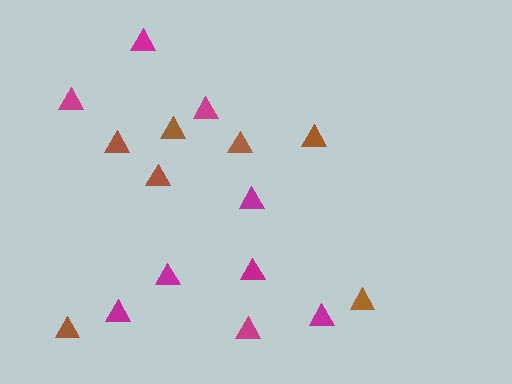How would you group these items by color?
There are 2 groups: one group of magenta triangles (9) and one group of brown triangles (7).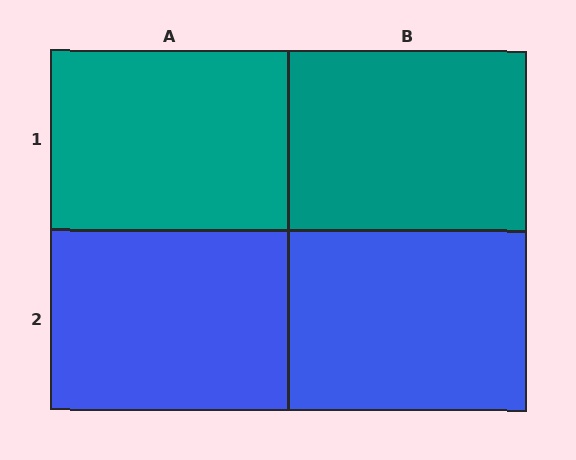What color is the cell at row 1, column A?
Teal.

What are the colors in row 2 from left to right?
Blue, blue.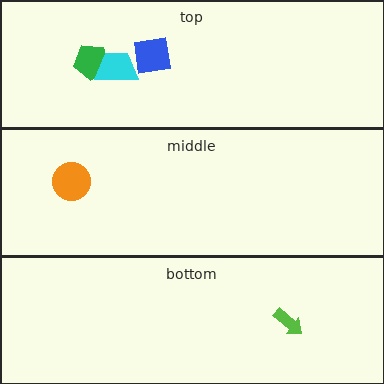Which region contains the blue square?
The top region.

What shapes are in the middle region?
The orange circle.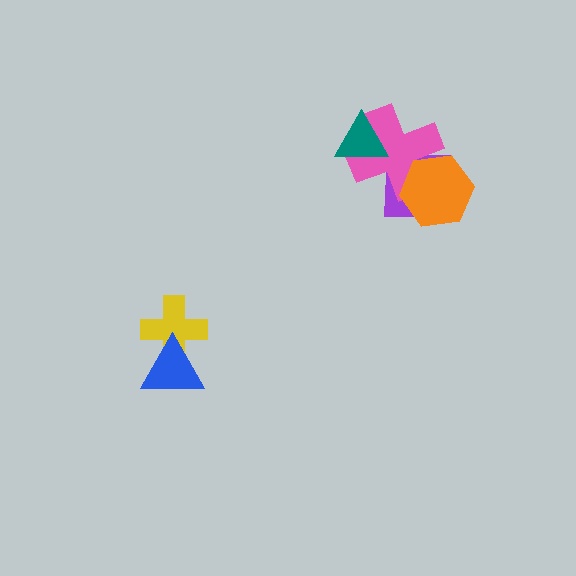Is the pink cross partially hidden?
Yes, it is partially covered by another shape.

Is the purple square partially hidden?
Yes, it is partially covered by another shape.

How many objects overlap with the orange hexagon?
2 objects overlap with the orange hexagon.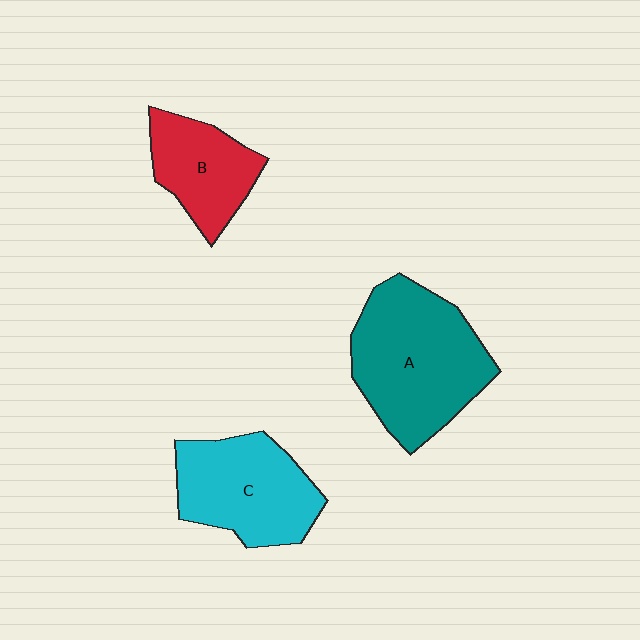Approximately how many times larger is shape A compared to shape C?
Approximately 1.3 times.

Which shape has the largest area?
Shape A (teal).